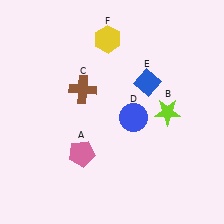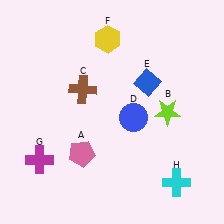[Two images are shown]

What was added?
A magenta cross (G), a cyan cross (H) were added in Image 2.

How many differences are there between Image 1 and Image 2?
There are 2 differences between the two images.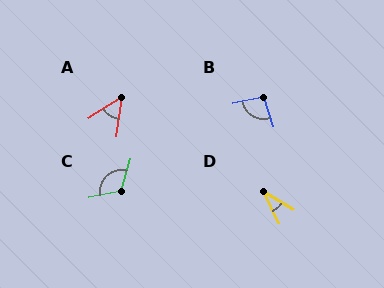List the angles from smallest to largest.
D (32°), A (49°), B (95°), C (117°).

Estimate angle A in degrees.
Approximately 49 degrees.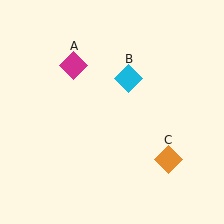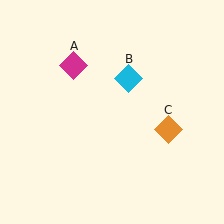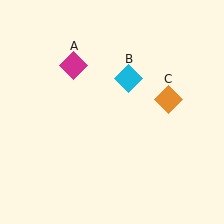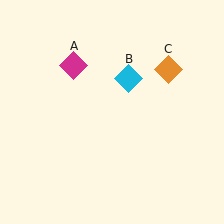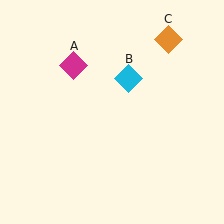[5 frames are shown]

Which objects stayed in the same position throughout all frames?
Magenta diamond (object A) and cyan diamond (object B) remained stationary.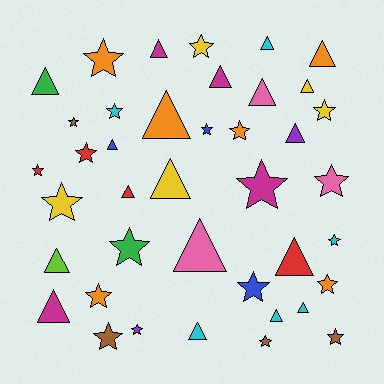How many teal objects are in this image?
There are no teal objects.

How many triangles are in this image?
There are 19 triangles.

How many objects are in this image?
There are 40 objects.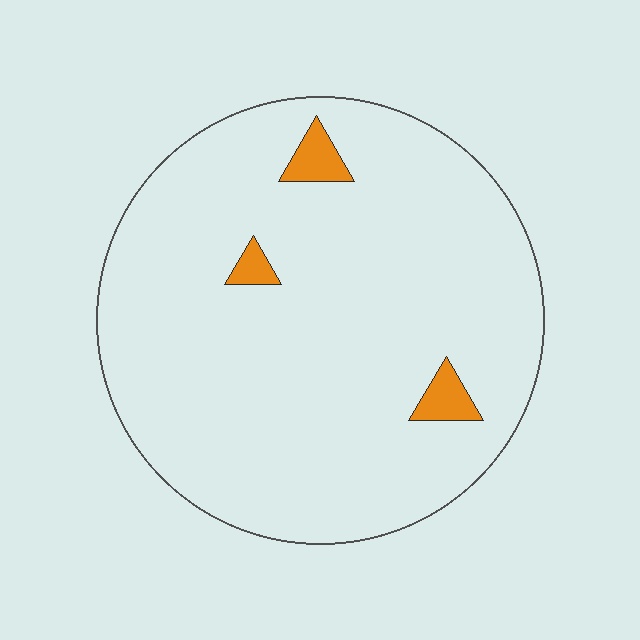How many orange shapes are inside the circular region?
3.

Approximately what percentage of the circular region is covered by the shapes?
Approximately 5%.